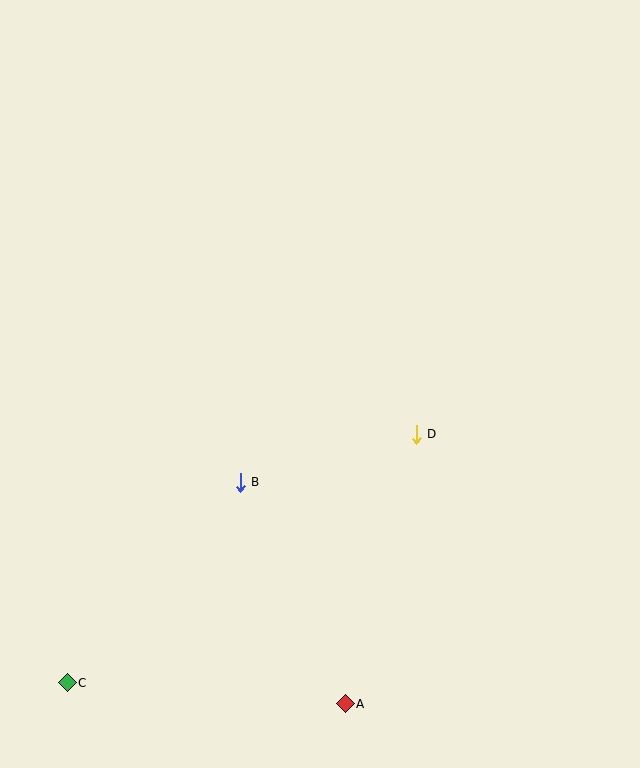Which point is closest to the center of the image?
Point D at (416, 434) is closest to the center.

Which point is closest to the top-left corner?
Point B is closest to the top-left corner.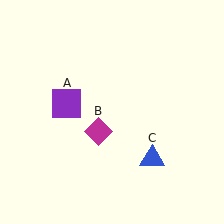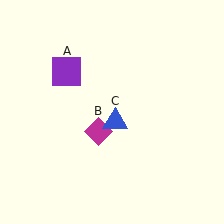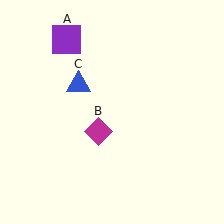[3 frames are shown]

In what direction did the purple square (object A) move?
The purple square (object A) moved up.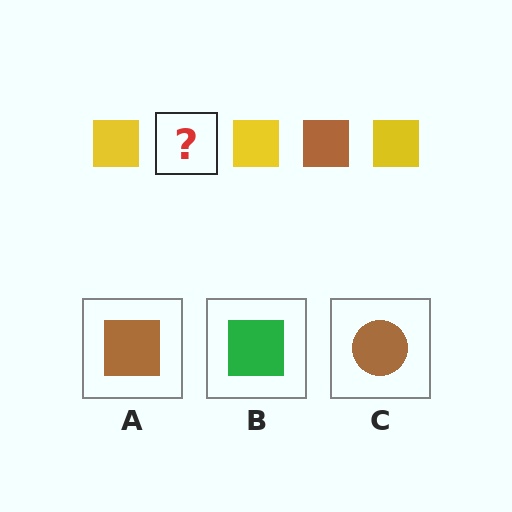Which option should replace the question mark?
Option A.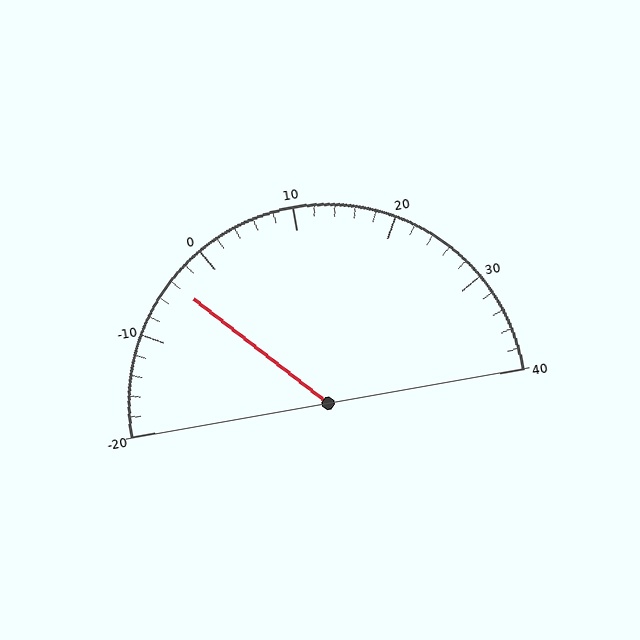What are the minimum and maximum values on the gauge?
The gauge ranges from -20 to 40.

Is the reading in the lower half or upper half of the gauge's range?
The reading is in the lower half of the range (-20 to 40).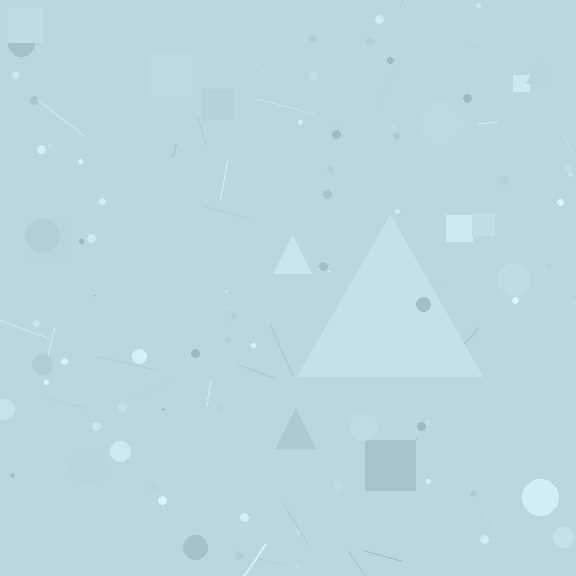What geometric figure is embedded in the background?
A triangle is embedded in the background.